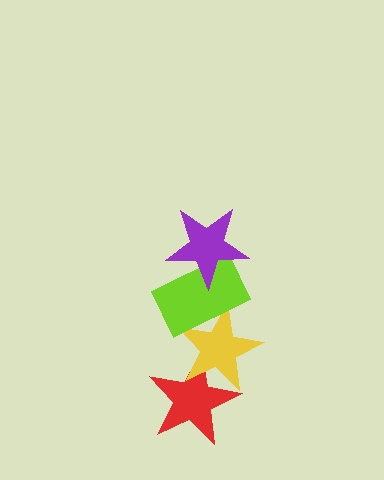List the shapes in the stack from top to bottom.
From top to bottom: the purple star, the lime rectangle, the yellow star, the red star.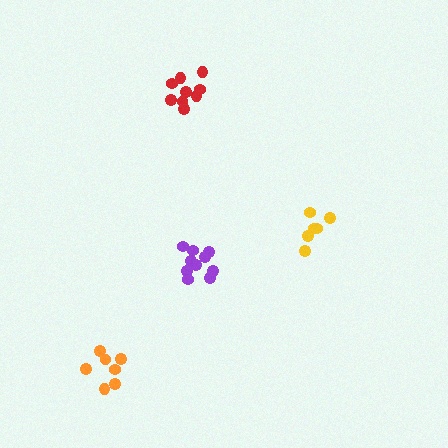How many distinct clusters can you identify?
There are 4 distinct clusters.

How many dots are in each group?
Group 1: 7 dots, Group 2: 11 dots, Group 3: 9 dots, Group 4: 6 dots (33 total).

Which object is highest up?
The red cluster is topmost.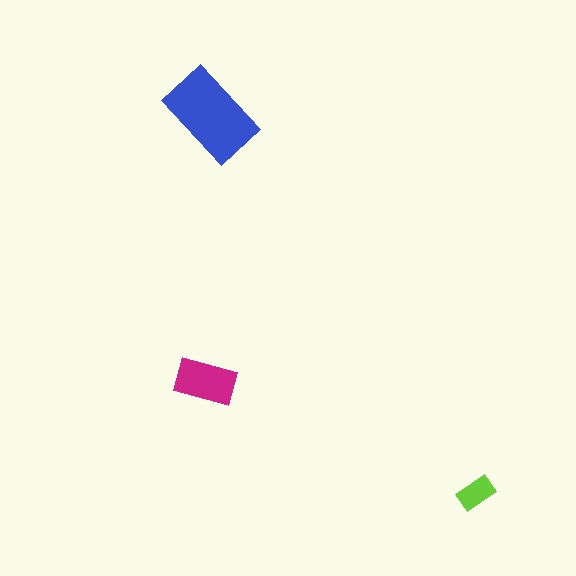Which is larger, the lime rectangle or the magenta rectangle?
The magenta one.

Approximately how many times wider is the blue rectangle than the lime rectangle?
About 2.5 times wider.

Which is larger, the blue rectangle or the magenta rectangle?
The blue one.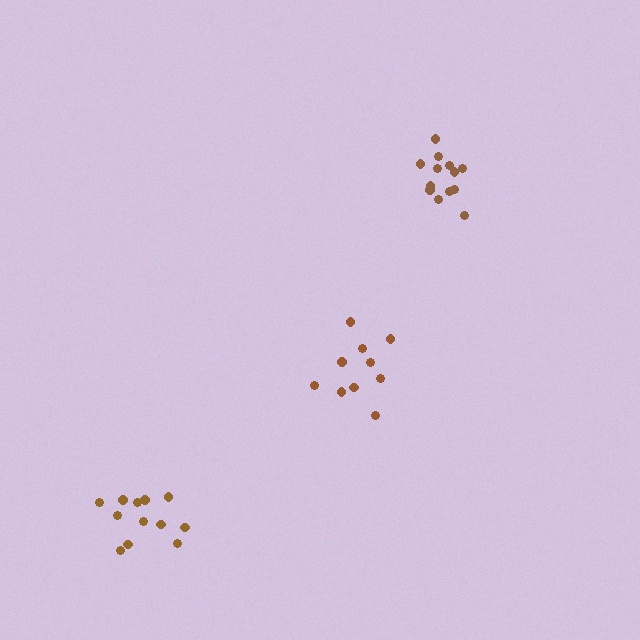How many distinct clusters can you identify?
There are 3 distinct clusters.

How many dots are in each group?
Group 1: 13 dots, Group 2: 10 dots, Group 3: 12 dots (35 total).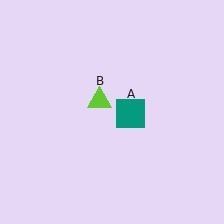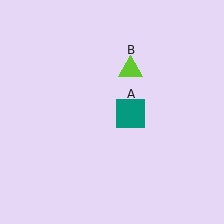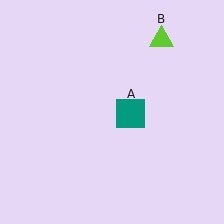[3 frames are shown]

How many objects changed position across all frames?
1 object changed position: lime triangle (object B).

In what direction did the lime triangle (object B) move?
The lime triangle (object B) moved up and to the right.